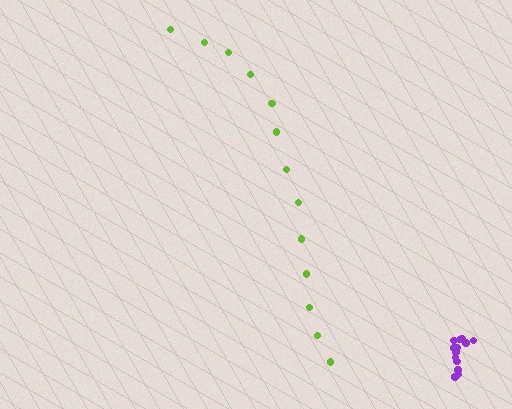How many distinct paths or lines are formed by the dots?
There are 2 distinct paths.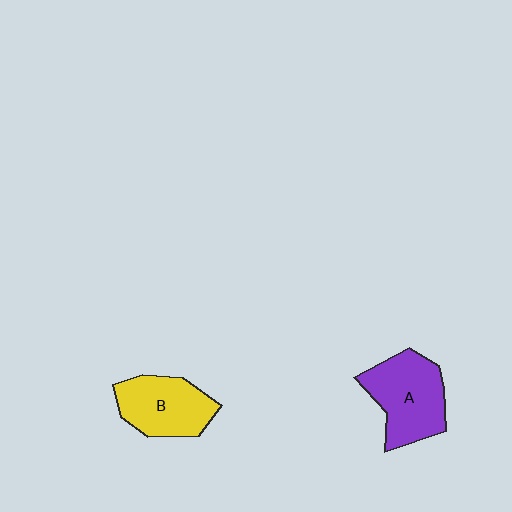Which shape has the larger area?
Shape A (purple).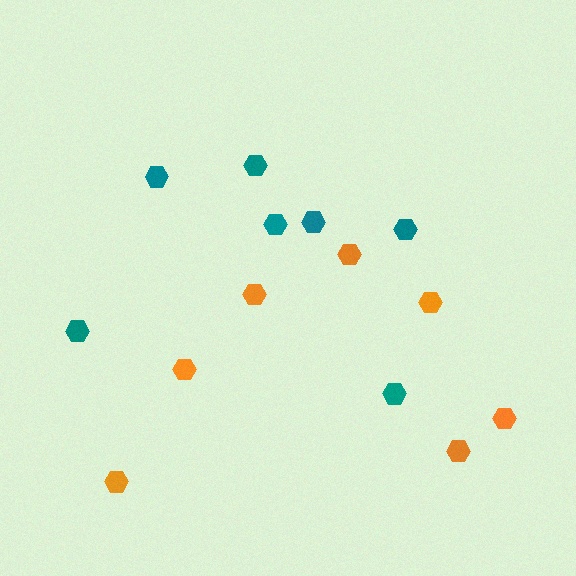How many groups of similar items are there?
There are 2 groups: one group of orange hexagons (7) and one group of teal hexagons (7).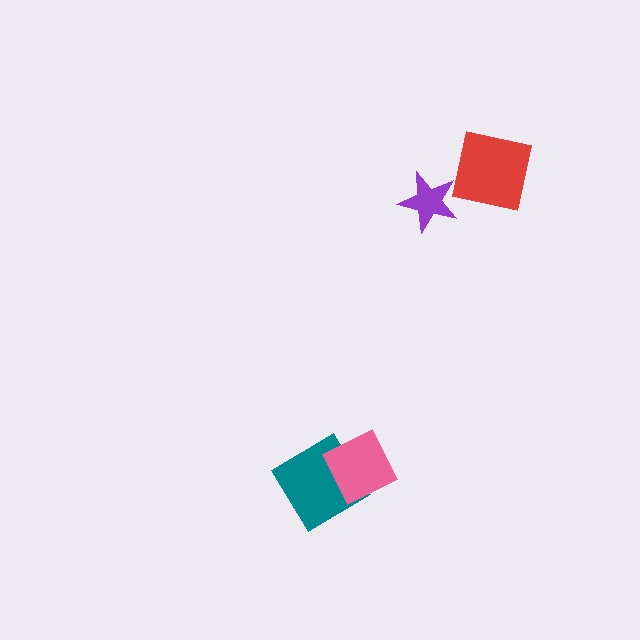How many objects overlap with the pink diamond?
1 object overlaps with the pink diamond.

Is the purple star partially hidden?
No, no other shape covers it.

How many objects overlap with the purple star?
0 objects overlap with the purple star.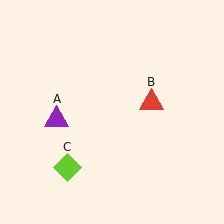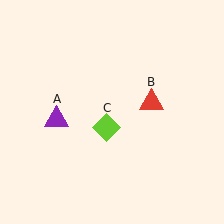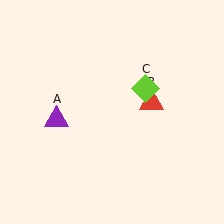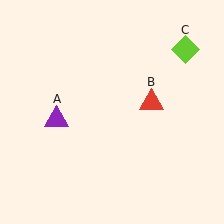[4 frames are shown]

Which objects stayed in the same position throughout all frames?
Purple triangle (object A) and red triangle (object B) remained stationary.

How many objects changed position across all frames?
1 object changed position: lime diamond (object C).